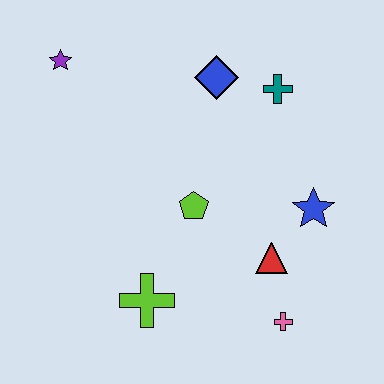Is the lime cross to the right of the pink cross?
No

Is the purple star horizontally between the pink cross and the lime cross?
No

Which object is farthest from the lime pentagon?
The purple star is farthest from the lime pentagon.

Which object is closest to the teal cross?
The blue diamond is closest to the teal cross.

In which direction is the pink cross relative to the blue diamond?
The pink cross is below the blue diamond.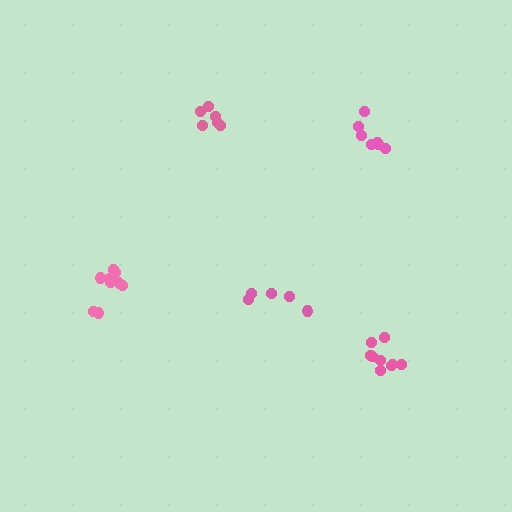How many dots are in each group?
Group 1: 9 dots, Group 2: 5 dots, Group 3: 10 dots, Group 4: 7 dots, Group 5: 6 dots (37 total).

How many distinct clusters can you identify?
There are 5 distinct clusters.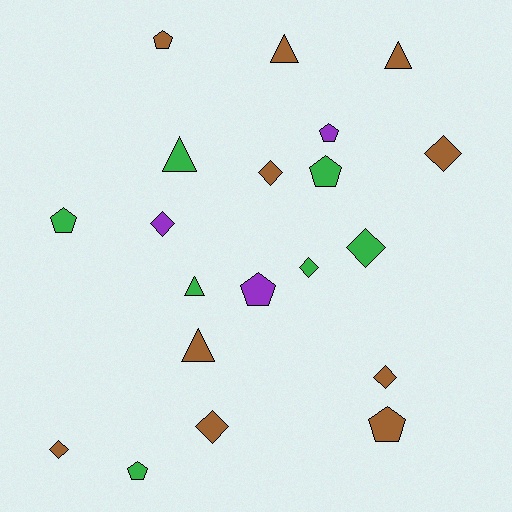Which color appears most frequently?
Brown, with 10 objects.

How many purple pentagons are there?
There are 2 purple pentagons.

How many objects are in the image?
There are 20 objects.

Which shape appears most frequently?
Diamond, with 8 objects.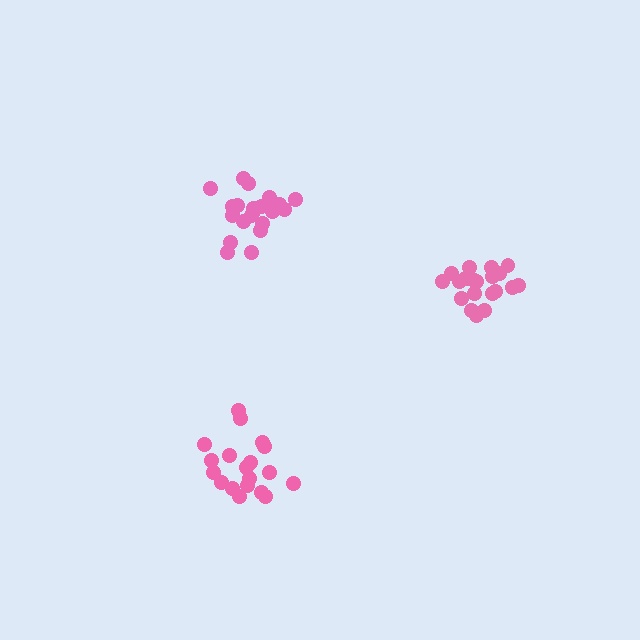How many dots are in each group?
Group 1: 20 dots, Group 2: 19 dots, Group 3: 21 dots (60 total).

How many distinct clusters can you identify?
There are 3 distinct clusters.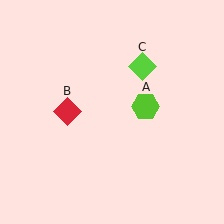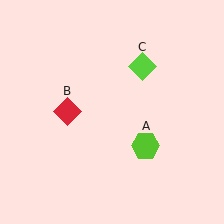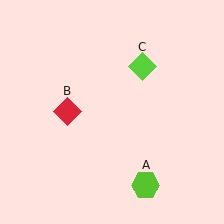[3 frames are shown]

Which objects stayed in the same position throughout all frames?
Red diamond (object B) and lime diamond (object C) remained stationary.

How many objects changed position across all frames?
1 object changed position: lime hexagon (object A).